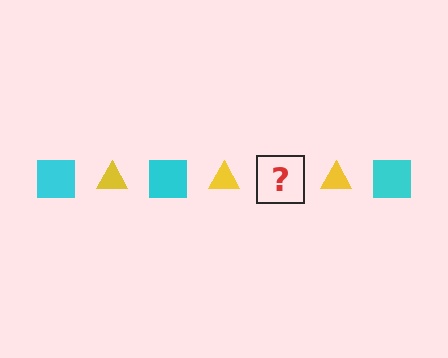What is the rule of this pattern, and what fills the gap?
The rule is that the pattern alternates between cyan square and yellow triangle. The gap should be filled with a cyan square.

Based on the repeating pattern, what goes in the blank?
The blank should be a cyan square.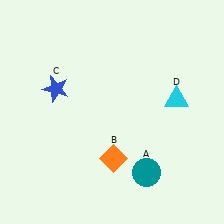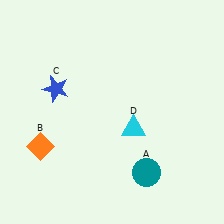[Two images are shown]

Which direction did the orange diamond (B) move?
The orange diamond (B) moved left.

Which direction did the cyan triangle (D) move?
The cyan triangle (D) moved left.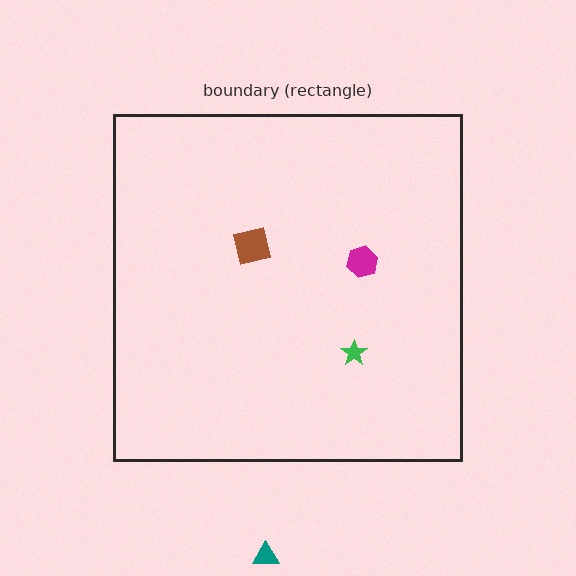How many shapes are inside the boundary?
3 inside, 1 outside.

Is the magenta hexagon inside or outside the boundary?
Inside.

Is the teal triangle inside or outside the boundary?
Outside.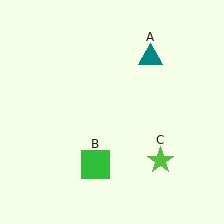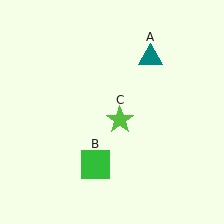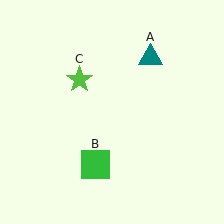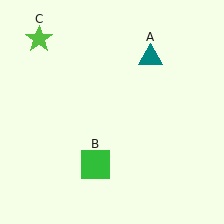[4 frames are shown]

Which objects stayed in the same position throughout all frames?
Teal triangle (object A) and green square (object B) remained stationary.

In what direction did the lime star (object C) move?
The lime star (object C) moved up and to the left.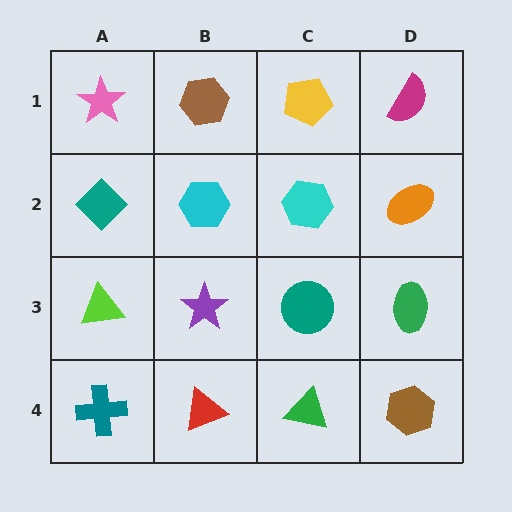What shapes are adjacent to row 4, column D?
A green ellipse (row 3, column D), a green triangle (row 4, column C).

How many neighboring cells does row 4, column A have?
2.